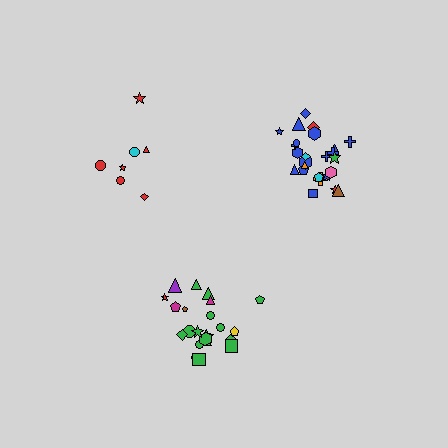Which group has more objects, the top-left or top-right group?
The top-right group.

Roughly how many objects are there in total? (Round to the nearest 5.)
Roughly 55 objects in total.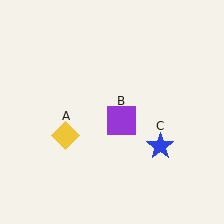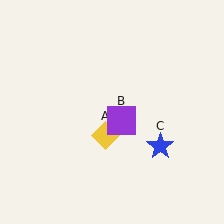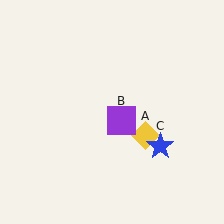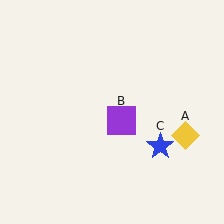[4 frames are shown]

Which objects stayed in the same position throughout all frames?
Purple square (object B) and blue star (object C) remained stationary.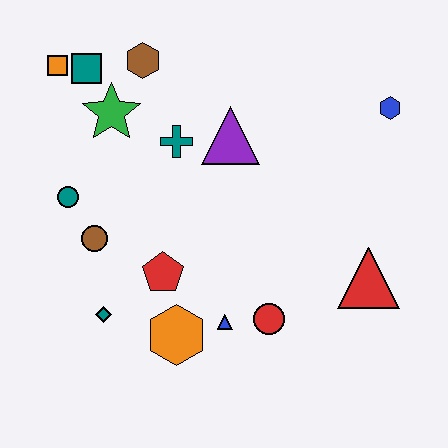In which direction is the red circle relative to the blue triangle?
The red circle is to the right of the blue triangle.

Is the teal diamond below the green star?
Yes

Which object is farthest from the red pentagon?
The blue hexagon is farthest from the red pentagon.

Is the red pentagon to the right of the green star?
Yes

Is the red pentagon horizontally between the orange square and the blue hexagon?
Yes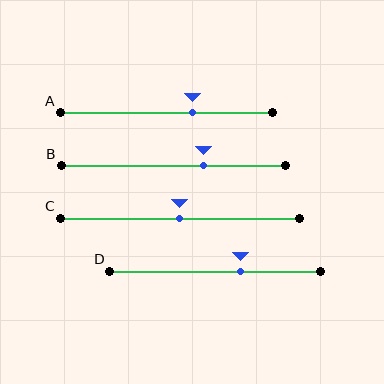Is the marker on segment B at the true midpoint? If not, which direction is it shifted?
No, the marker on segment B is shifted to the right by about 13% of the segment length.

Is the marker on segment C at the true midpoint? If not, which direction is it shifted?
Yes, the marker on segment C is at the true midpoint.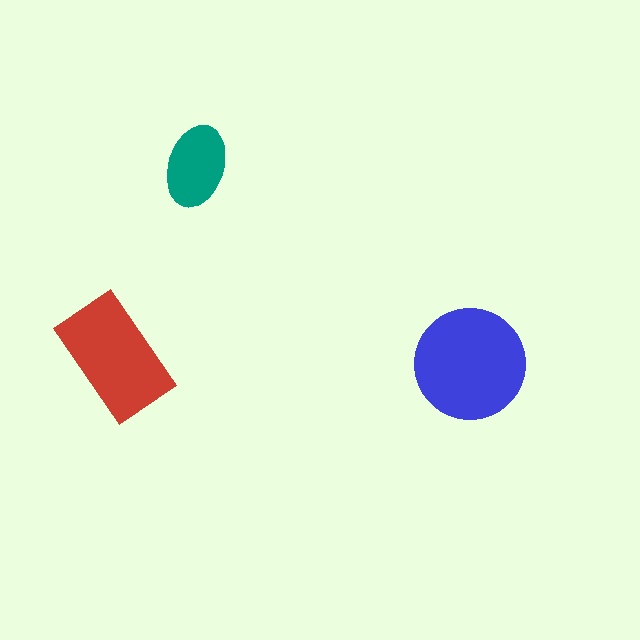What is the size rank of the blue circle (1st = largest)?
1st.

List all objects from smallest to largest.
The teal ellipse, the red rectangle, the blue circle.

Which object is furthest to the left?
The red rectangle is leftmost.